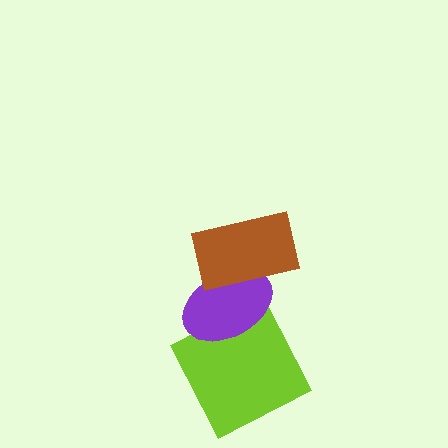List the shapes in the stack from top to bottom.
From top to bottom: the brown rectangle, the purple ellipse, the lime square.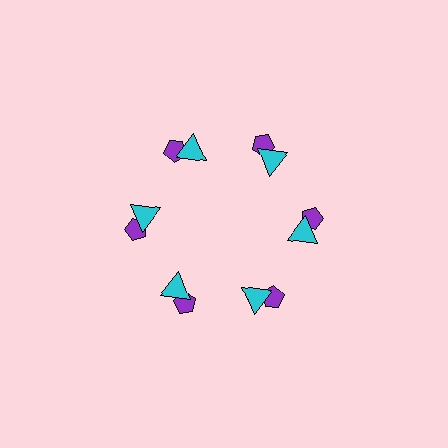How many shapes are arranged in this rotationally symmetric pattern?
There are 12 shapes, arranged in 6 groups of 2.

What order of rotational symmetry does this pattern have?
This pattern has 6-fold rotational symmetry.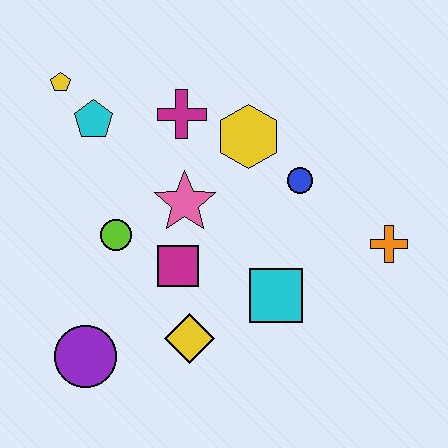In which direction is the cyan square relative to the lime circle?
The cyan square is to the right of the lime circle.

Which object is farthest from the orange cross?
The yellow pentagon is farthest from the orange cross.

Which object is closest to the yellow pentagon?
The cyan pentagon is closest to the yellow pentagon.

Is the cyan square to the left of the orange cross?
Yes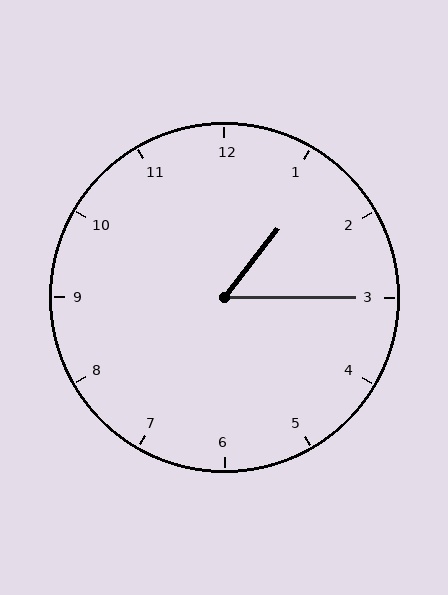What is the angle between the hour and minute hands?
Approximately 52 degrees.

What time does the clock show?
1:15.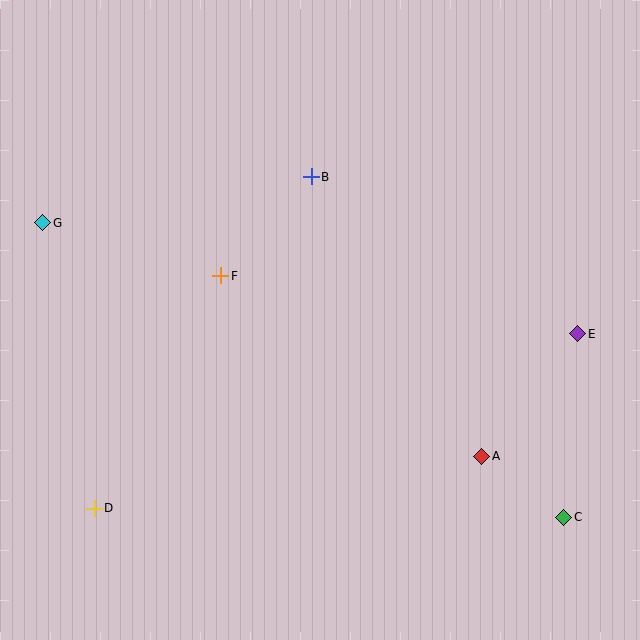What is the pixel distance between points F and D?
The distance between F and D is 265 pixels.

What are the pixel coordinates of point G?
Point G is at (43, 223).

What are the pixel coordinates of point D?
Point D is at (94, 508).